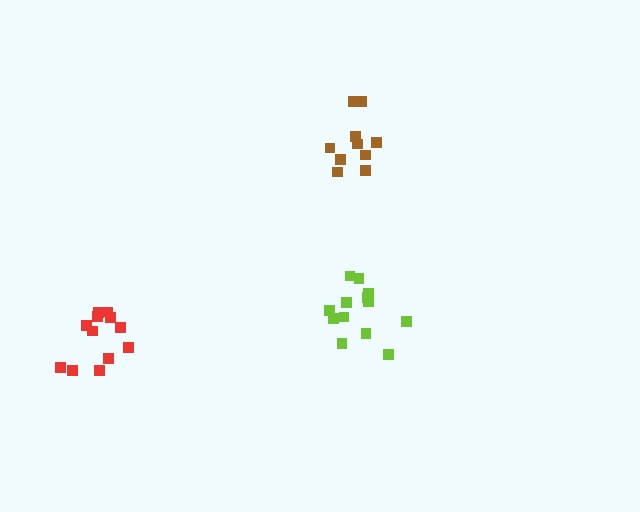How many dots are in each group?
Group 1: 12 dots, Group 2: 13 dots, Group 3: 10 dots (35 total).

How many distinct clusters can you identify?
There are 3 distinct clusters.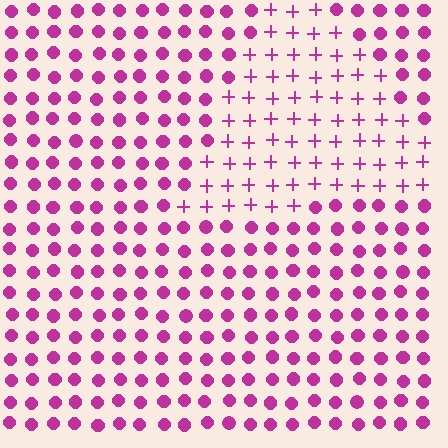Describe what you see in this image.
The image is filled with small magenta elements arranged in a uniform grid. A triangle-shaped region contains plus signs, while the surrounding area contains circles. The boundary is defined purely by the change in element shape.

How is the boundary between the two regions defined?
The boundary is defined by a change in element shape: plus signs inside vs. circles outside. All elements share the same color and spacing.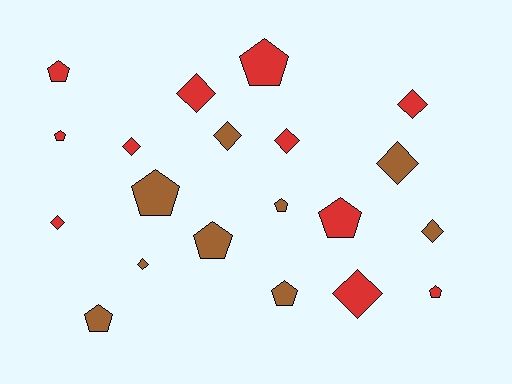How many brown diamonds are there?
There are 4 brown diamonds.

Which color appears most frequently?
Red, with 11 objects.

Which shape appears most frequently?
Diamond, with 10 objects.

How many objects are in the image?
There are 20 objects.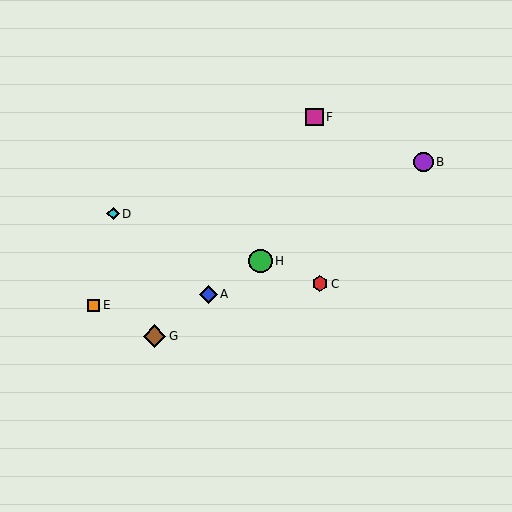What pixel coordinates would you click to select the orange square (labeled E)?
Click at (94, 305) to select the orange square E.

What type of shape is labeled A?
Shape A is a blue diamond.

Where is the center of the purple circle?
The center of the purple circle is at (423, 162).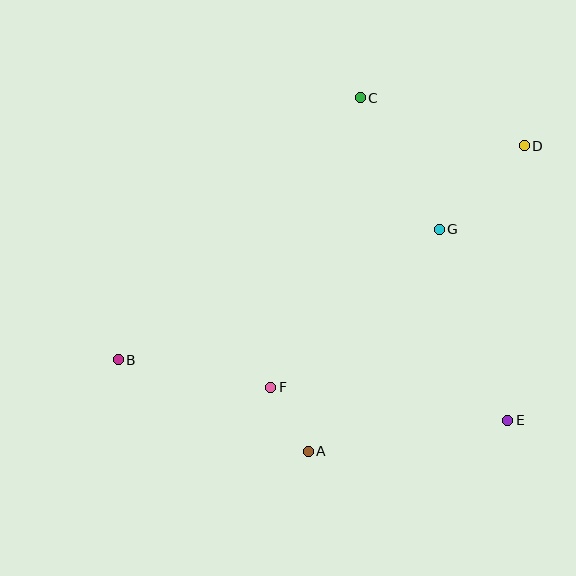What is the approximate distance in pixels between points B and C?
The distance between B and C is approximately 357 pixels.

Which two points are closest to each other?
Points A and F are closest to each other.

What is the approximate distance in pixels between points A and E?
The distance between A and E is approximately 202 pixels.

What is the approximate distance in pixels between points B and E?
The distance between B and E is approximately 394 pixels.